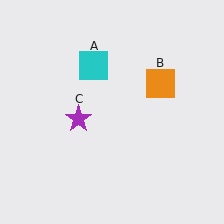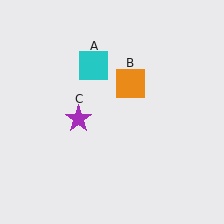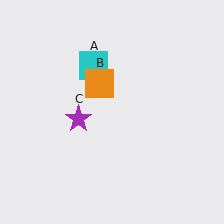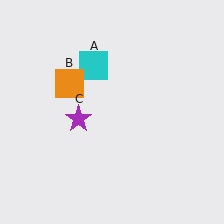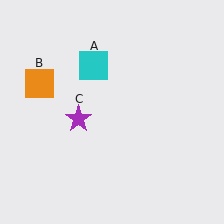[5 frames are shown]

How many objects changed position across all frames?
1 object changed position: orange square (object B).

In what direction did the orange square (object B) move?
The orange square (object B) moved left.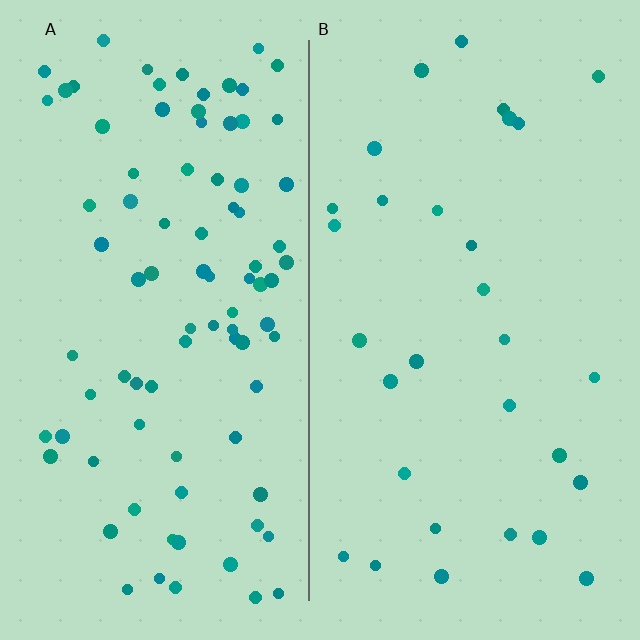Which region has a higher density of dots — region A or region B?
A (the left).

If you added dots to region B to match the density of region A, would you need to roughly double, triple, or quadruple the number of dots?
Approximately triple.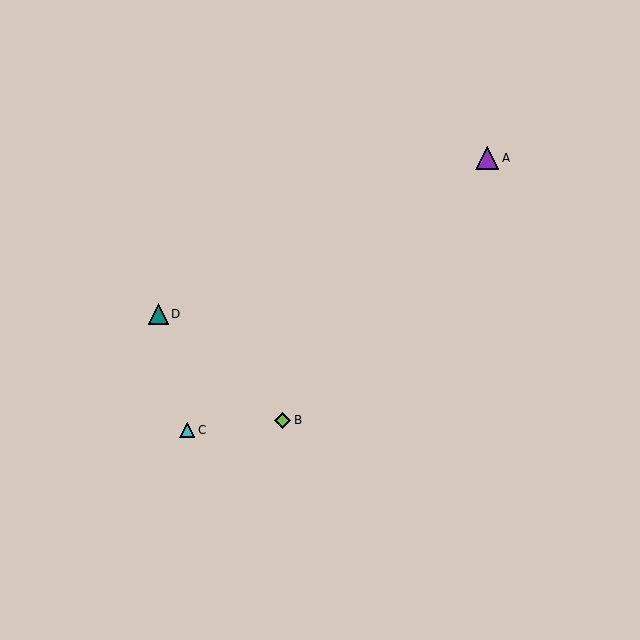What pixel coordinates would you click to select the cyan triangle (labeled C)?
Click at (187, 430) to select the cyan triangle C.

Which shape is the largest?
The purple triangle (labeled A) is the largest.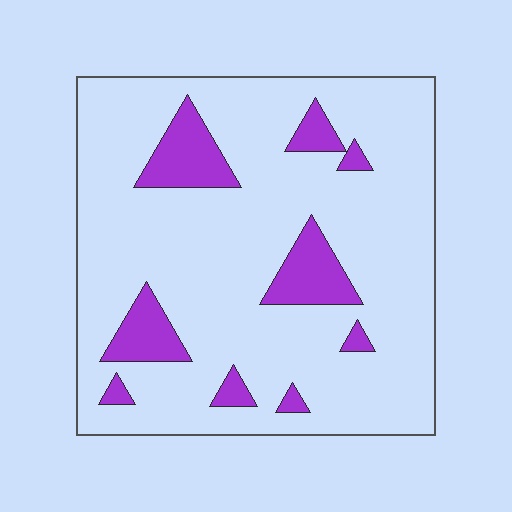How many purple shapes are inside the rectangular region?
9.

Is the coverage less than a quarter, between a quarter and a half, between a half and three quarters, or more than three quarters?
Less than a quarter.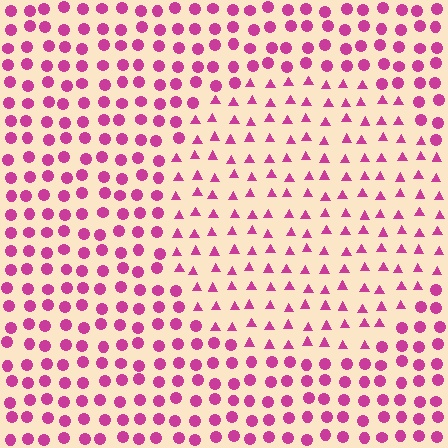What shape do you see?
I see a circle.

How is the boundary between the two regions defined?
The boundary is defined by a change in element shape: triangles inside vs. circles outside. All elements share the same color and spacing.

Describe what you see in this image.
The image is filled with small magenta elements arranged in a uniform grid. A circle-shaped region contains triangles, while the surrounding area contains circles. The boundary is defined purely by the change in element shape.